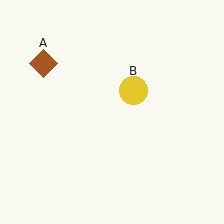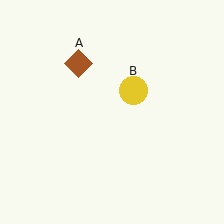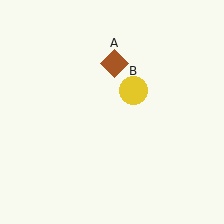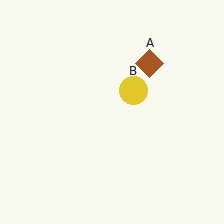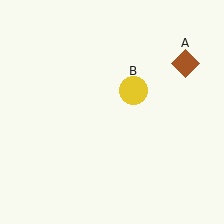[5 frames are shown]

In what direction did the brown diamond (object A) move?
The brown diamond (object A) moved right.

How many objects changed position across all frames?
1 object changed position: brown diamond (object A).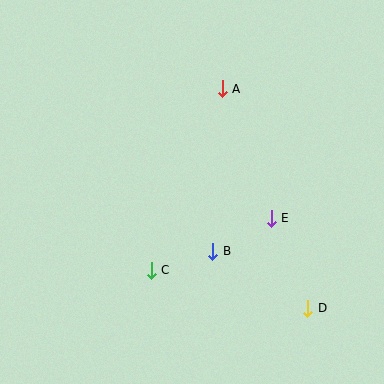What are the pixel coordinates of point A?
Point A is at (222, 89).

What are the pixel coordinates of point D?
Point D is at (308, 308).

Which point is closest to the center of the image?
Point B at (213, 251) is closest to the center.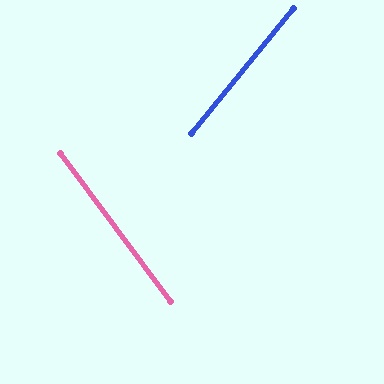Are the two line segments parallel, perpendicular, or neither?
Neither parallel nor perpendicular — they differ by about 76°.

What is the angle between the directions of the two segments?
Approximately 76 degrees.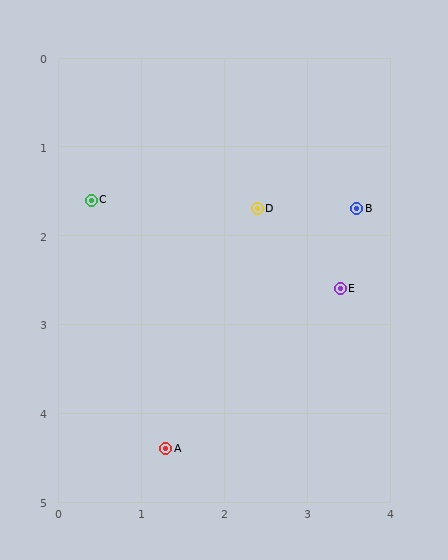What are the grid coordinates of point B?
Point B is at approximately (3.6, 1.7).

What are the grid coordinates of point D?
Point D is at approximately (2.4, 1.7).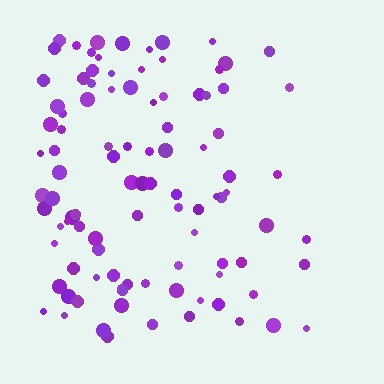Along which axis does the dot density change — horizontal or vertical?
Horizontal.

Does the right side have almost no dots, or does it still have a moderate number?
Still a moderate number, just noticeably fewer than the left.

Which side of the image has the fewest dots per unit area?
The right.